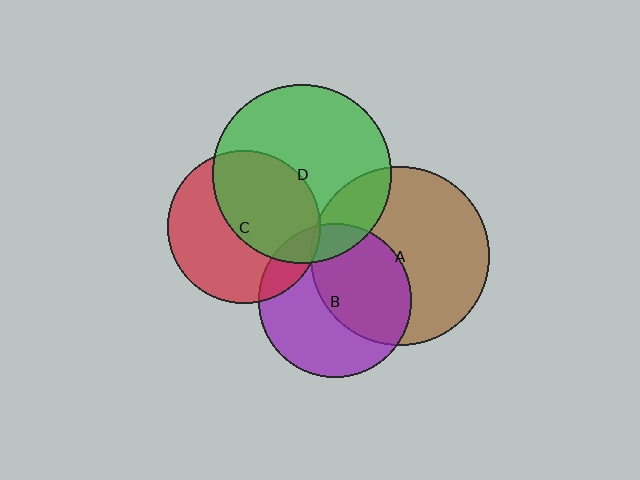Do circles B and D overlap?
Yes.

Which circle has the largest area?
Circle D (green).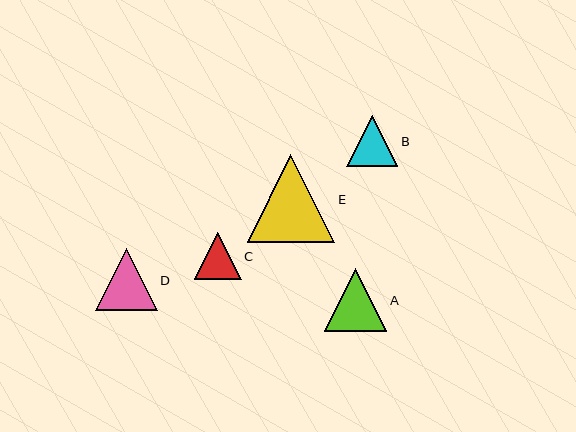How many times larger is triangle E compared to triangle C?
Triangle E is approximately 1.9 times the size of triangle C.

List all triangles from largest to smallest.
From largest to smallest: E, A, D, B, C.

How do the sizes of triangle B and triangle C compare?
Triangle B and triangle C are approximately the same size.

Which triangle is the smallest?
Triangle C is the smallest with a size of approximately 47 pixels.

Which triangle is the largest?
Triangle E is the largest with a size of approximately 88 pixels.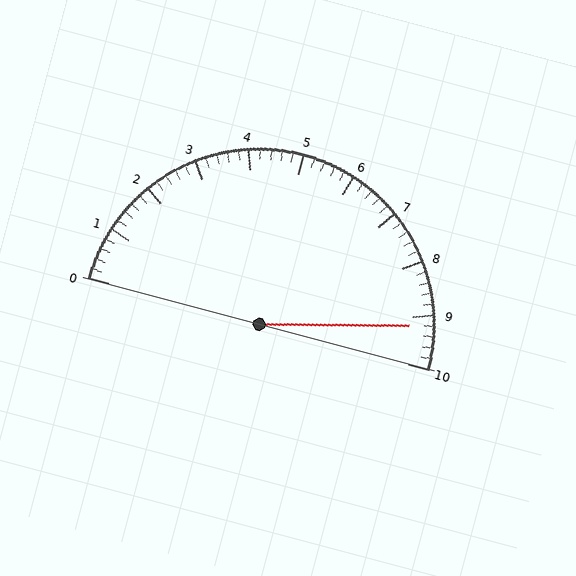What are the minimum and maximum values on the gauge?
The gauge ranges from 0 to 10.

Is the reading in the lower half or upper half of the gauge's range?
The reading is in the upper half of the range (0 to 10).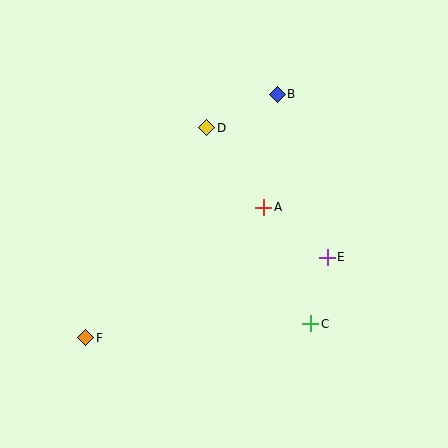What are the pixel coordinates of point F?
Point F is at (86, 338).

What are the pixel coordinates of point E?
Point E is at (327, 257).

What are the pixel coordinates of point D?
Point D is at (207, 128).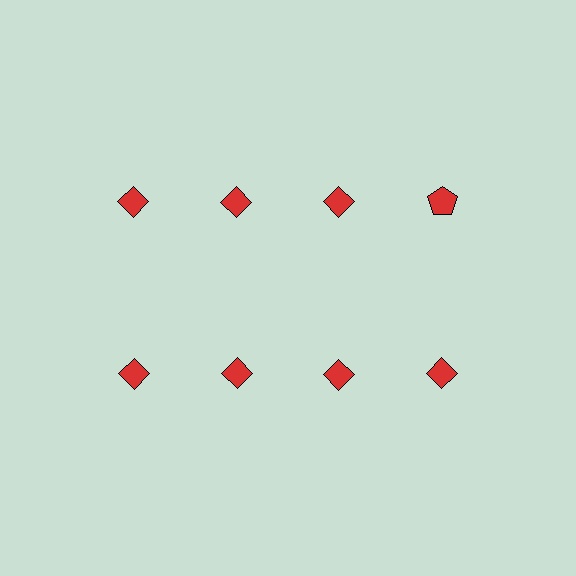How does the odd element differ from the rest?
It has a different shape: pentagon instead of diamond.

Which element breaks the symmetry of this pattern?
The red pentagon in the top row, second from right column breaks the symmetry. All other shapes are red diamonds.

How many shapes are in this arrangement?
There are 8 shapes arranged in a grid pattern.